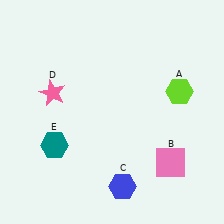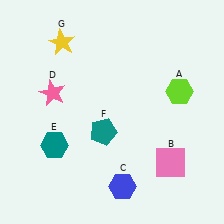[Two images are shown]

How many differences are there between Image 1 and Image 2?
There are 2 differences between the two images.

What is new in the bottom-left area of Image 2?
A teal pentagon (F) was added in the bottom-left area of Image 2.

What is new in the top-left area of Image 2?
A yellow star (G) was added in the top-left area of Image 2.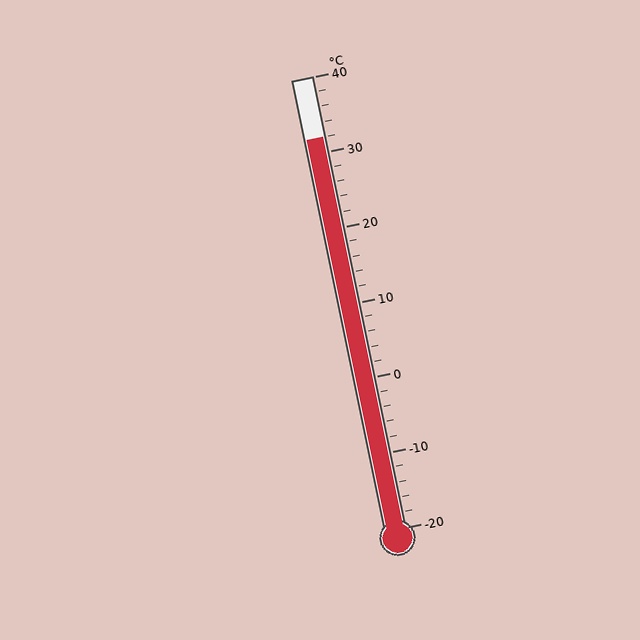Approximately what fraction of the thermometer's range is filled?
The thermometer is filled to approximately 85% of its range.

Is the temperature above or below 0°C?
The temperature is above 0°C.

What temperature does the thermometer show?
The thermometer shows approximately 32°C.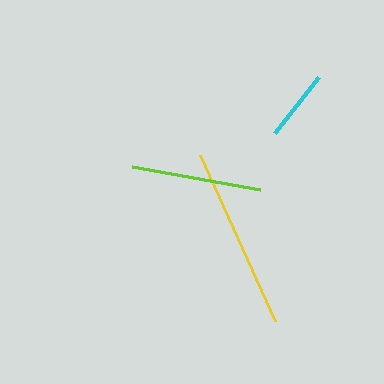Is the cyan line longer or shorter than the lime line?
The lime line is longer than the cyan line.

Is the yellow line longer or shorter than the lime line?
The yellow line is longer than the lime line.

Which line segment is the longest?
The yellow line is the longest at approximately 182 pixels.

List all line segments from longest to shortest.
From longest to shortest: yellow, lime, cyan.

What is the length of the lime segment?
The lime segment is approximately 130 pixels long.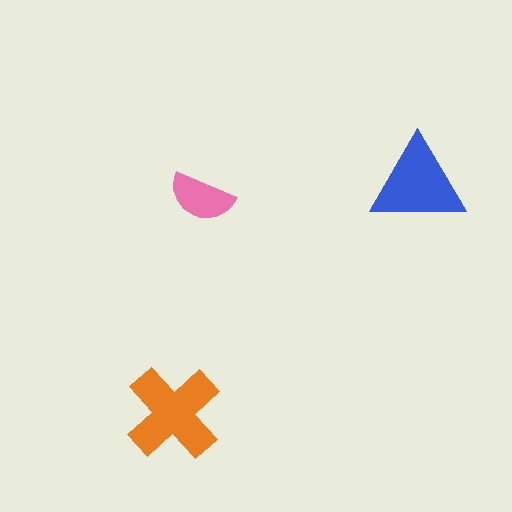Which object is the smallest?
The pink semicircle.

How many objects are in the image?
There are 3 objects in the image.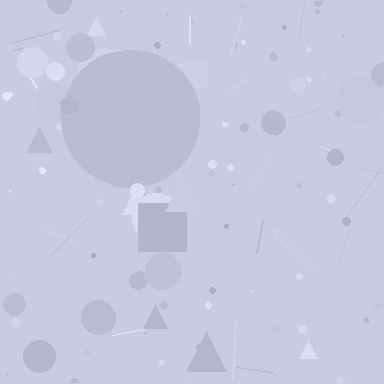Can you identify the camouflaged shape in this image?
The camouflaged shape is a circle.